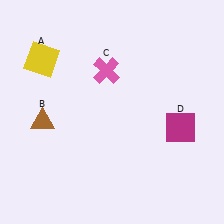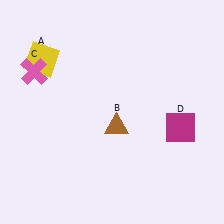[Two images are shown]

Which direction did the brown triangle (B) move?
The brown triangle (B) moved right.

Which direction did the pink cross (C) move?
The pink cross (C) moved left.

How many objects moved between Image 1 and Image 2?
2 objects moved between the two images.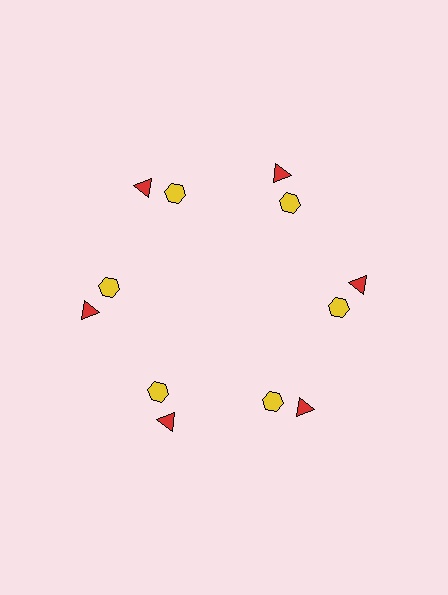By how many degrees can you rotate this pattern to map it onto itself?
The pattern maps onto itself every 60 degrees of rotation.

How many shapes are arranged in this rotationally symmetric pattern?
There are 12 shapes, arranged in 6 groups of 2.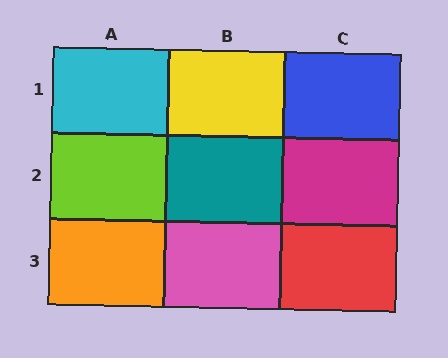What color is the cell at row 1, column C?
Blue.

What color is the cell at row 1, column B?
Yellow.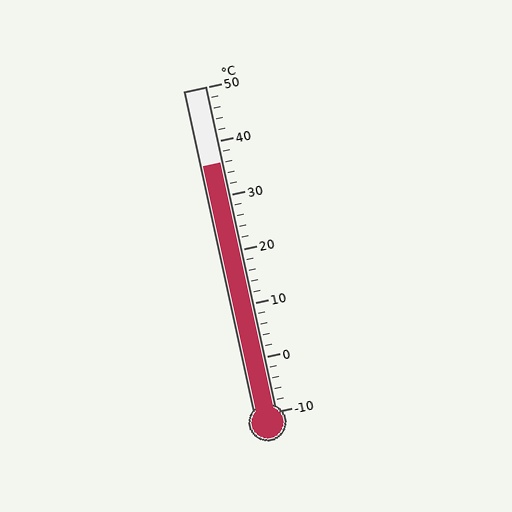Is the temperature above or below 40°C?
The temperature is below 40°C.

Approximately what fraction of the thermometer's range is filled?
The thermometer is filled to approximately 75% of its range.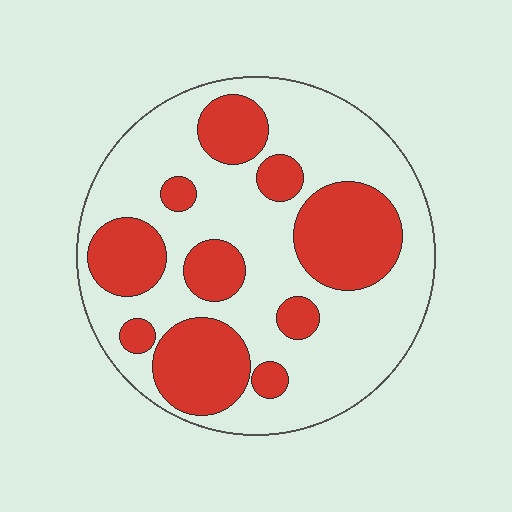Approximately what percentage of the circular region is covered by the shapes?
Approximately 35%.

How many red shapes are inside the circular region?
10.